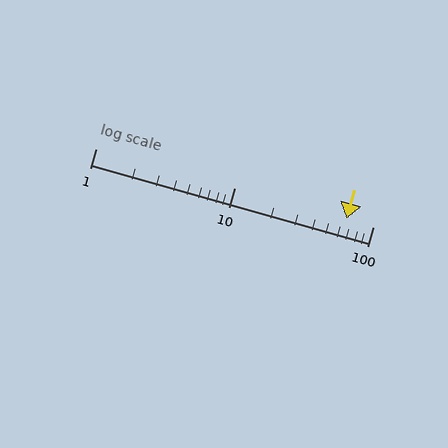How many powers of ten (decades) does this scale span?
The scale spans 2 decades, from 1 to 100.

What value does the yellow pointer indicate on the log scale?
The pointer indicates approximately 64.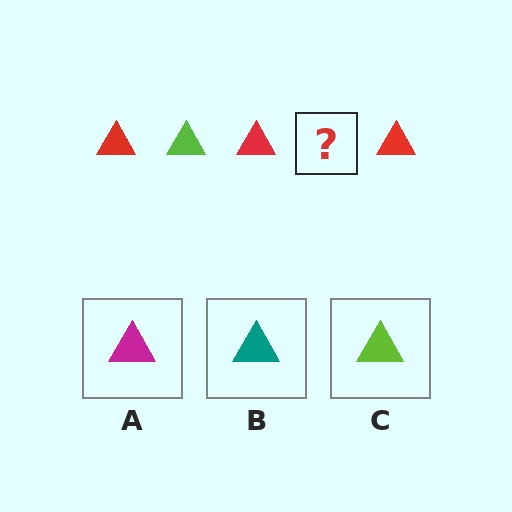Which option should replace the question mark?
Option C.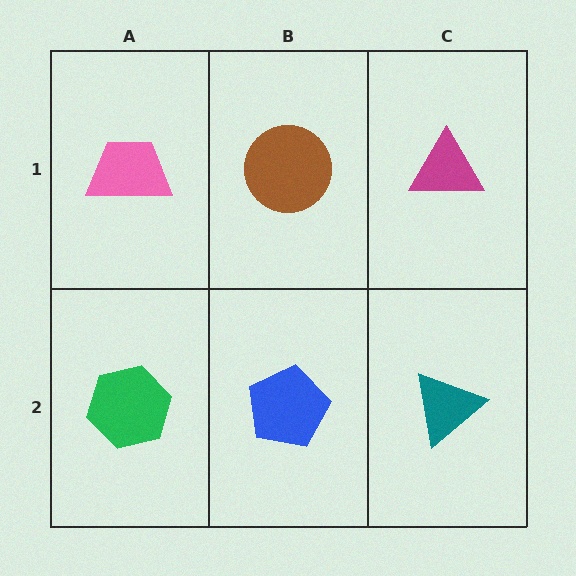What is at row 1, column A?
A pink trapezoid.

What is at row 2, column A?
A green hexagon.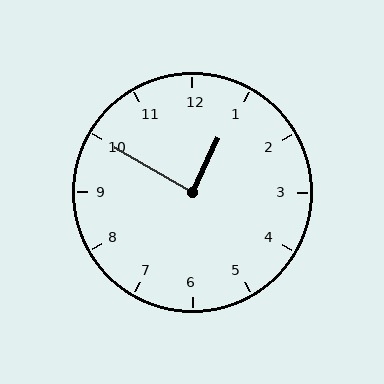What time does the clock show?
12:50.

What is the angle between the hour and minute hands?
Approximately 85 degrees.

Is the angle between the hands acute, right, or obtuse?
It is right.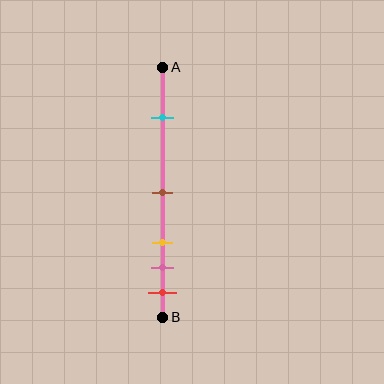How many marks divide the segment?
There are 5 marks dividing the segment.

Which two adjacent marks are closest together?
The pink and red marks are the closest adjacent pair.